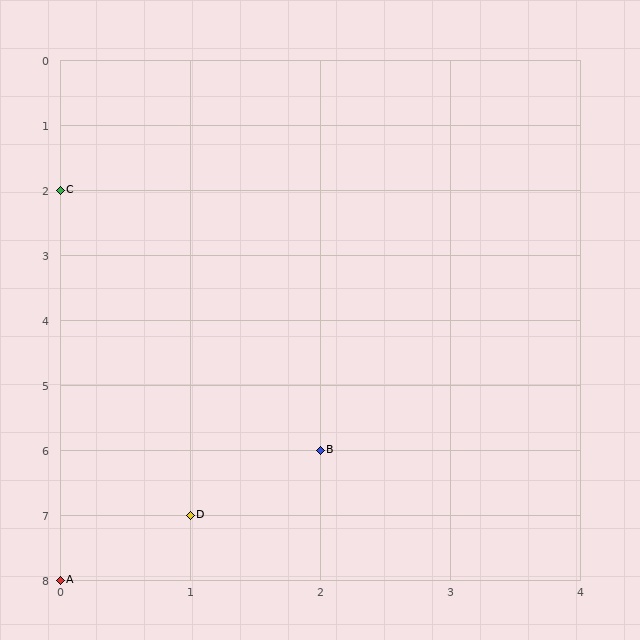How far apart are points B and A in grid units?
Points B and A are 2 columns and 2 rows apart (about 2.8 grid units diagonally).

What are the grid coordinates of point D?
Point D is at grid coordinates (1, 7).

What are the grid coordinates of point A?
Point A is at grid coordinates (0, 8).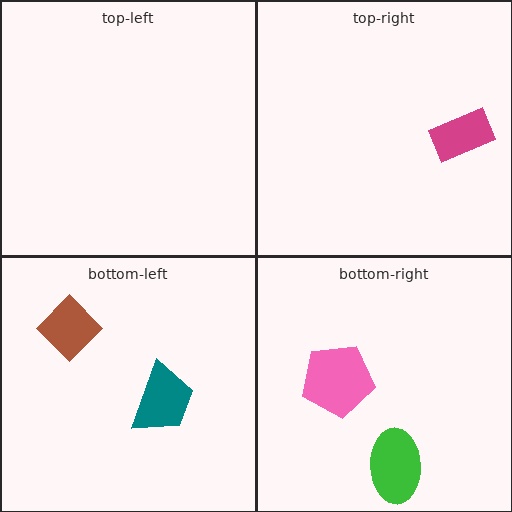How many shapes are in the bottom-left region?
2.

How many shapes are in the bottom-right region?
2.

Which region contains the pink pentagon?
The bottom-right region.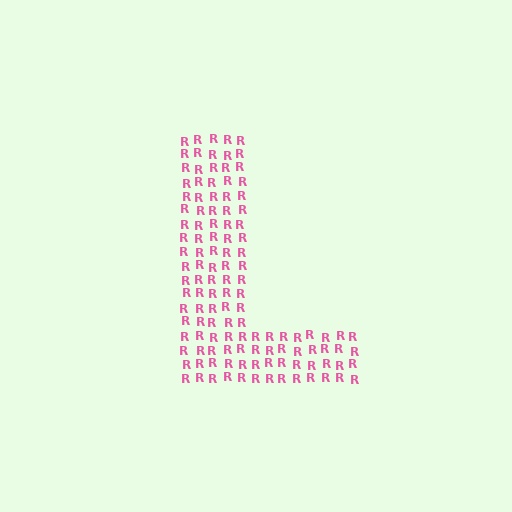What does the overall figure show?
The overall figure shows the letter L.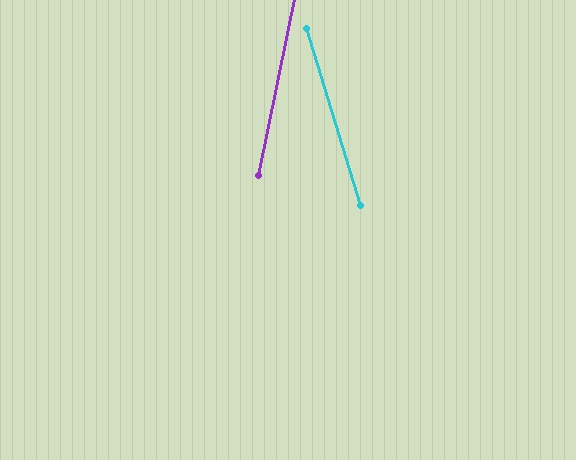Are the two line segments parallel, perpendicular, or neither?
Neither parallel nor perpendicular — they differ by about 28°.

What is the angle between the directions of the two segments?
Approximately 28 degrees.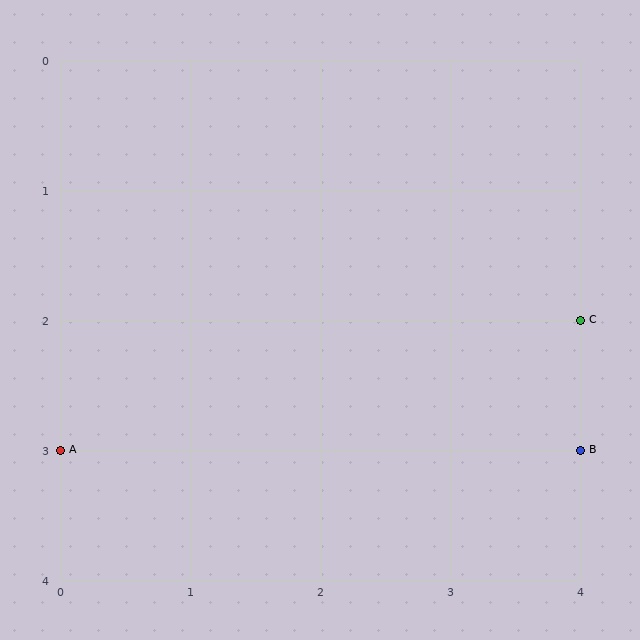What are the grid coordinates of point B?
Point B is at grid coordinates (4, 3).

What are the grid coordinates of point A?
Point A is at grid coordinates (0, 3).